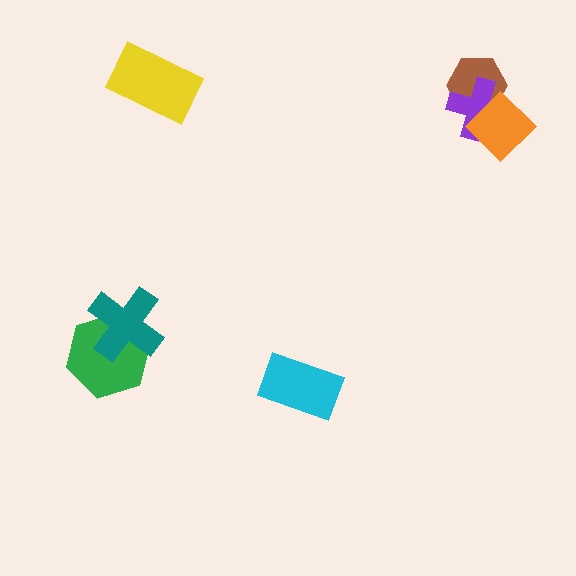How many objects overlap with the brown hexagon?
2 objects overlap with the brown hexagon.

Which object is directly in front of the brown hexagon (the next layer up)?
The purple cross is directly in front of the brown hexagon.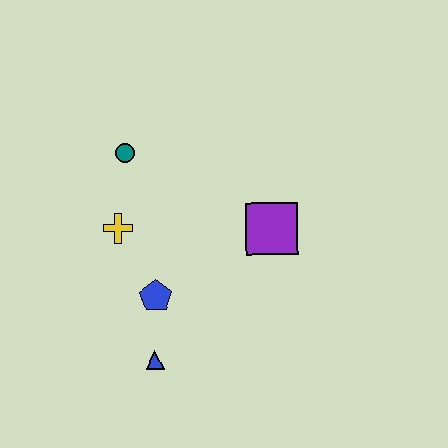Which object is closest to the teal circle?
The yellow cross is closest to the teal circle.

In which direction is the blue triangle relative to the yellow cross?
The blue triangle is below the yellow cross.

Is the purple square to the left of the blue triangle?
No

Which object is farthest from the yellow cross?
The purple square is farthest from the yellow cross.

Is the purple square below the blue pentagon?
No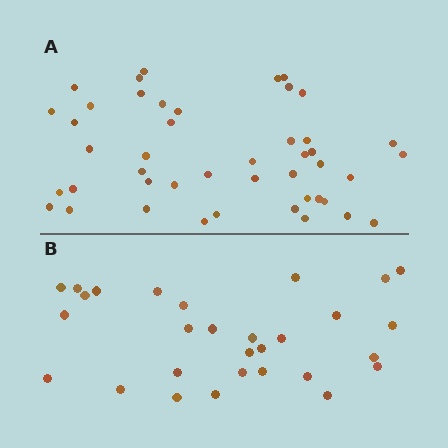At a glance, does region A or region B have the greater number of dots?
Region A (the top region) has more dots.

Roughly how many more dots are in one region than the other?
Region A has approximately 15 more dots than region B.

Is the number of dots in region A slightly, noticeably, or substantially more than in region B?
Region A has substantially more. The ratio is roughly 1.6 to 1.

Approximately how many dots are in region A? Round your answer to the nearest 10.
About 40 dots. (The exact count is 45, which rounds to 40.)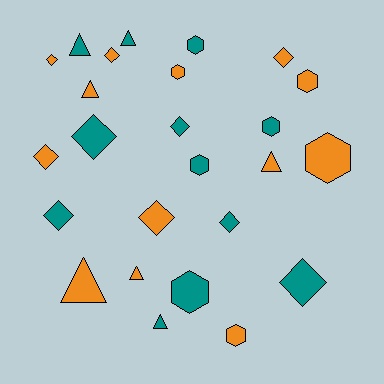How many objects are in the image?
There are 25 objects.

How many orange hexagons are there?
There are 4 orange hexagons.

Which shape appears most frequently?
Diamond, with 10 objects.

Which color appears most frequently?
Orange, with 13 objects.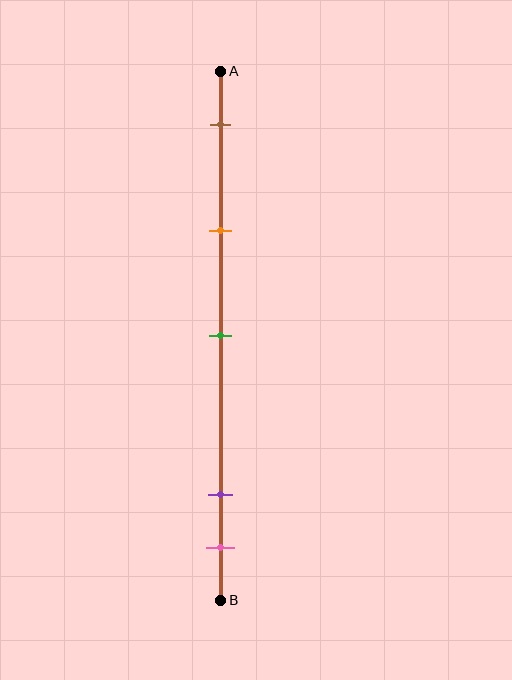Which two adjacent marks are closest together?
The purple and pink marks are the closest adjacent pair.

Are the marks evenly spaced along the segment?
No, the marks are not evenly spaced.